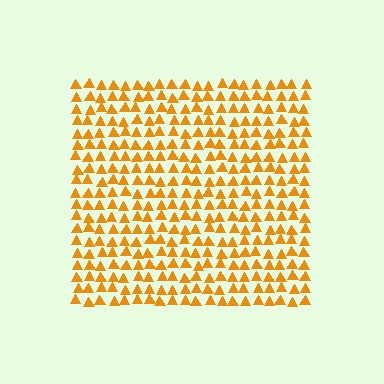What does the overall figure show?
The overall figure shows a square.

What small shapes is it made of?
It is made of small triangles.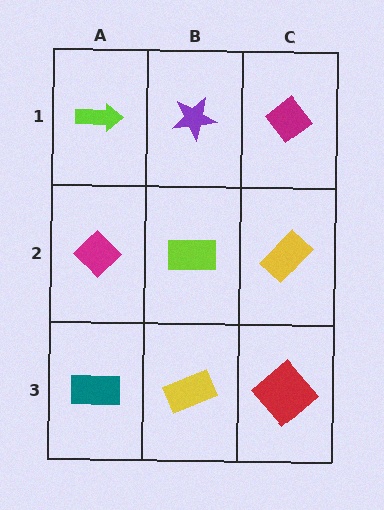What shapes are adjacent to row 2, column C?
A magenta diamond (row 1, column C), a red diamond (row 3, column C), a lime rectangle (row 2, column B).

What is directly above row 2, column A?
A lime arrow.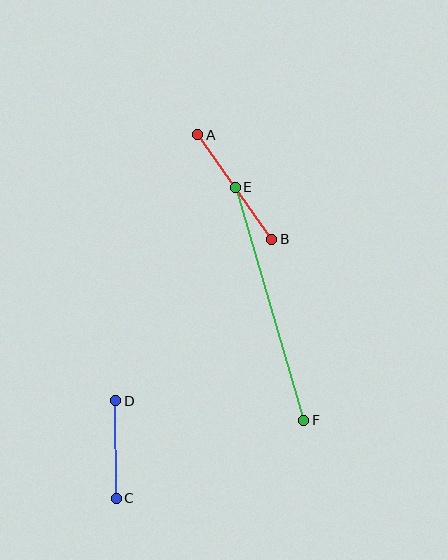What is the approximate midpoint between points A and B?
The midpoint is at approximately (235, 187) pixels.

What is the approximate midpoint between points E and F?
The midpoint is at approximately (269, 304) pixels.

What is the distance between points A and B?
The distance is approximately 128 pixels.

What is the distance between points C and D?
The distance is approximately 97 pixels.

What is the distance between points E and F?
The distance is approximately 243 pixels.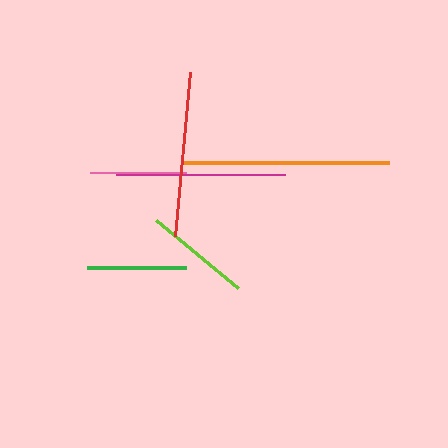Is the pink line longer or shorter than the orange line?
The orange line is longer than the pink line.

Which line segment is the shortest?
The pink line is the shortest at approximately 96 pixels.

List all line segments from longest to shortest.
From longest to shortest: orange, magenta, red, lime, green, pink.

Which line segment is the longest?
The orange line is the longest at approximately 207 pixels.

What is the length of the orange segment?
The orange segment is approximately 207 pixels long.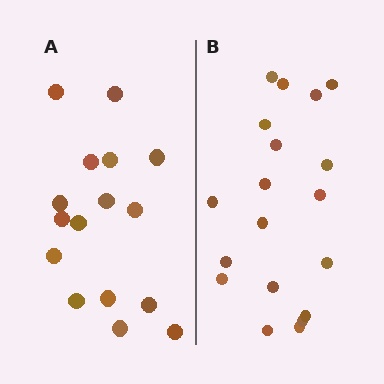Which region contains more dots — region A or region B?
Region B (the right region) has more dots.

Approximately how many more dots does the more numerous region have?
Region B has just a few more — roughly 2 or 3 more dots than region A.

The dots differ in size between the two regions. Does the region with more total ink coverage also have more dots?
No. Region A has more total ink coverage because its dots are larger, but region B actually contains more individual dots. Total area can be misleading — the number of items is what matters here.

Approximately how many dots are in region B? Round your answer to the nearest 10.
About 20 dots. (The exact count is 19, which rounds to 20.)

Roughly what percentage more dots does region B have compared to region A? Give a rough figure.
About 20% more.